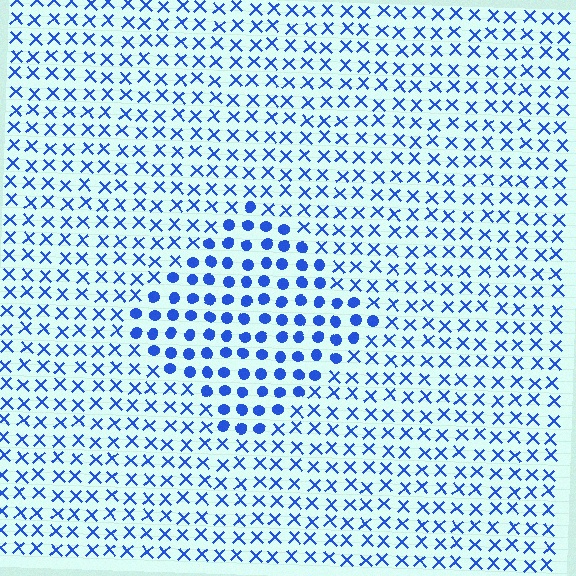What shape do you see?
I see a diamond.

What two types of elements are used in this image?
The image uses circles inside the diamond region and X marks outside it.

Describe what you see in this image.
The image is filled with small blue elements arranged in a uniform grid. A diamond-shaped region contains circles, while the surrounding area contains X marks. The boundary is defined purely by the change in element shape.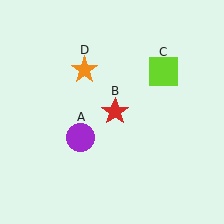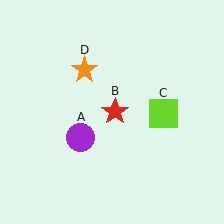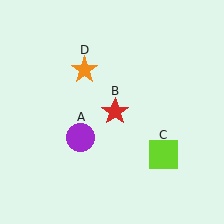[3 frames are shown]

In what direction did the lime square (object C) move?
The lime square (object C) moved down.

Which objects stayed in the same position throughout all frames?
Purple circle (object A) and red star (object B) and orange star (object D) remained stationary.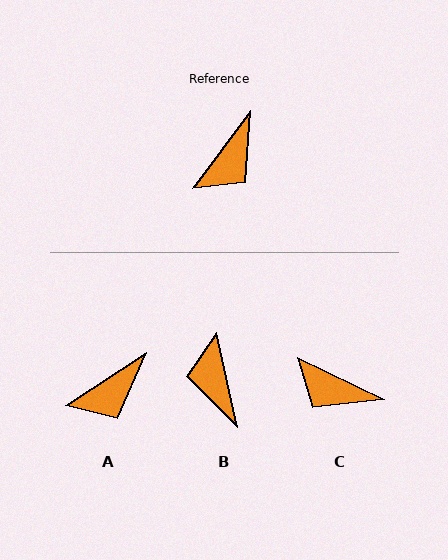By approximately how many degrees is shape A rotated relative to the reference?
Approximately 20 degrees clockwise.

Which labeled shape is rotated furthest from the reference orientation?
B, about 131 degrees away.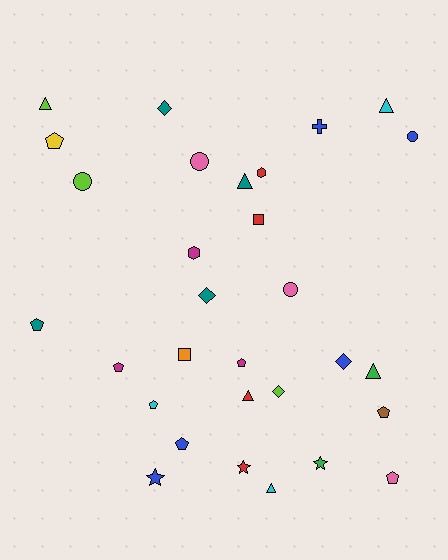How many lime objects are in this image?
There are 3 lime objects.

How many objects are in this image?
There are 30 objects.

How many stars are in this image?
There are 3 stars.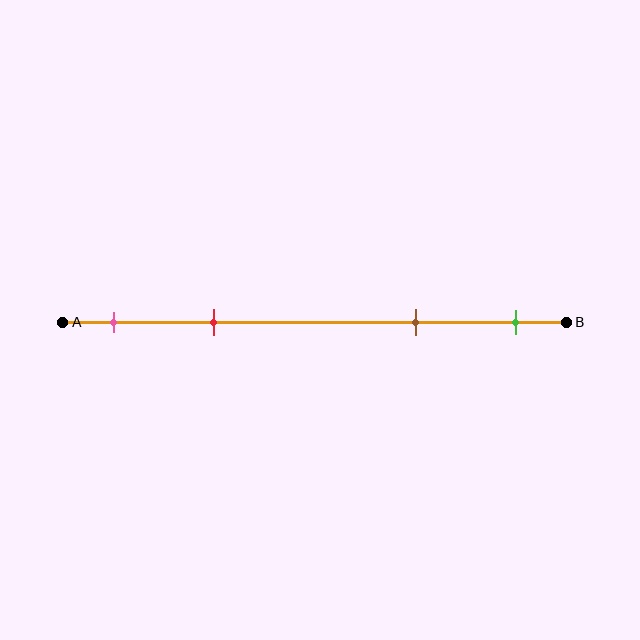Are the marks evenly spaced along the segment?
No, the marks are not evenly spaced.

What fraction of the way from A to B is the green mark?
The green mark is approximately 90% (0.9) of the way from A to B.